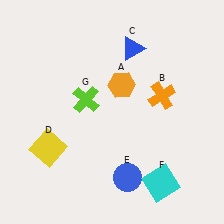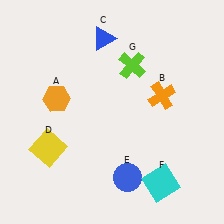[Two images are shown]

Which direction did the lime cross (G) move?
The lime cross (G) moved right.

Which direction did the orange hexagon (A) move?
The orange hexagon (A) moved left.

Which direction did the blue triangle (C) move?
The blue triangle (C) moved left.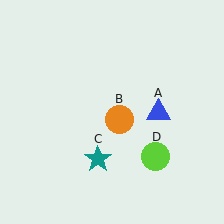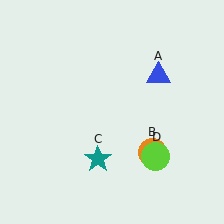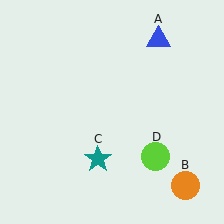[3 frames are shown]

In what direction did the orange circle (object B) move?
The orange circle (object B) moved down and to the right.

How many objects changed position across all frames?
2 objects changed position: blue triangle (object A), orange circle (object B).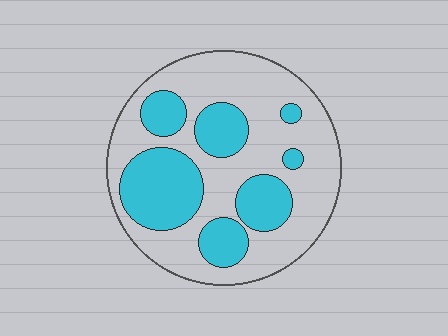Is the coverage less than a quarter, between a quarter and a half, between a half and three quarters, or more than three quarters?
Between a quarter and a half.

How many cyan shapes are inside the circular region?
7.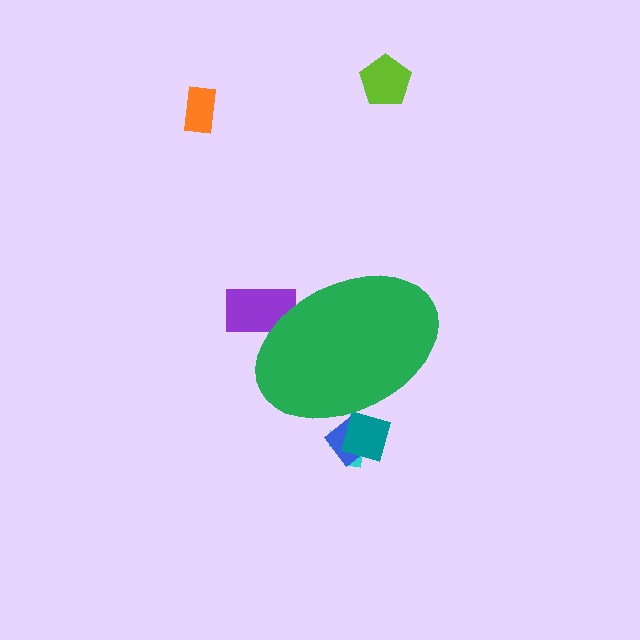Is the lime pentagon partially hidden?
No, the lime pentagon is fully visible.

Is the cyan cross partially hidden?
Yes, the cyan cross is partially hidden behind the green ellipse.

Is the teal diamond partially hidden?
Yes, the teal diamond is partially hidden behind the green ellipse.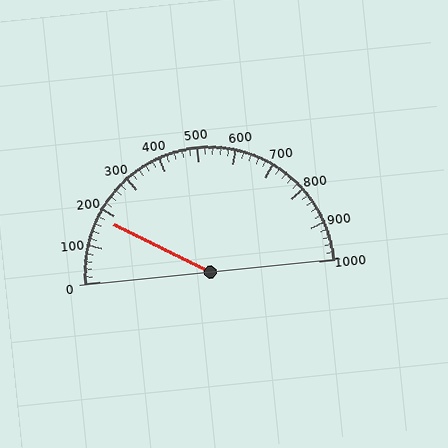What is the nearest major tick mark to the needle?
The nearest major tick mark is 200.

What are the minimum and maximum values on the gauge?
The gauge ranges from 0 to 1000.